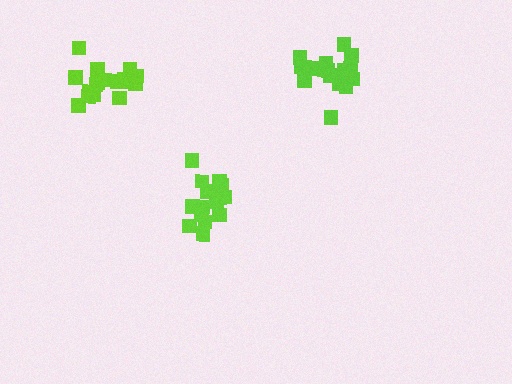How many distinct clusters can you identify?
There are 3 distinct clusters.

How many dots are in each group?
Group 1: 16 dots, Group 2: 17 dots, Group 3: 18 dots (51 total).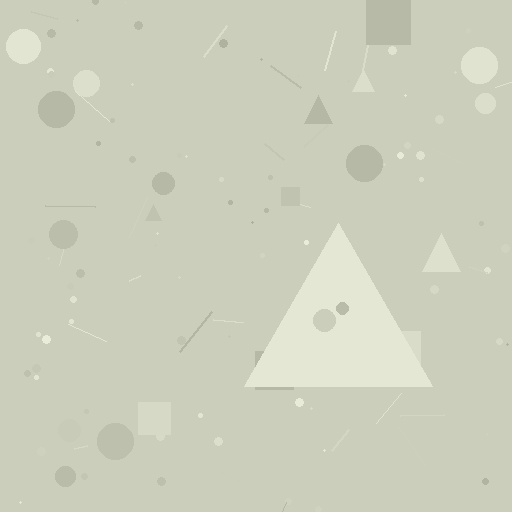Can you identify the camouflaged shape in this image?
The camouflaged shape is a triangle.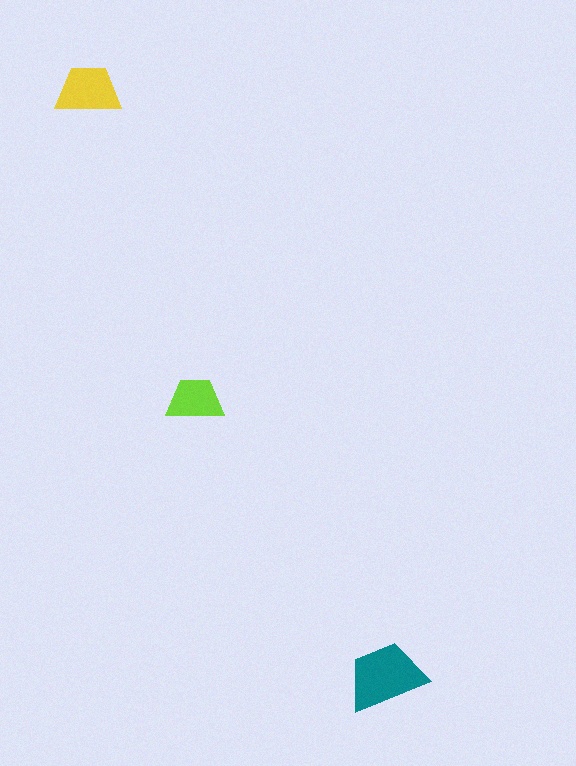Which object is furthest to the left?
The yellow trapezoid is leftmost.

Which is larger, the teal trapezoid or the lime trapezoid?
The teal one.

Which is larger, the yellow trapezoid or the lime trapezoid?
The yellow one.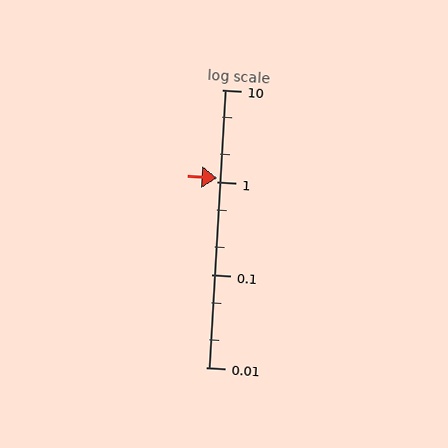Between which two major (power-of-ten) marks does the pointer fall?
The pointer is between 1 and 10.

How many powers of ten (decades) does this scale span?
The scale spans 3 decades, from 0.01 to 10.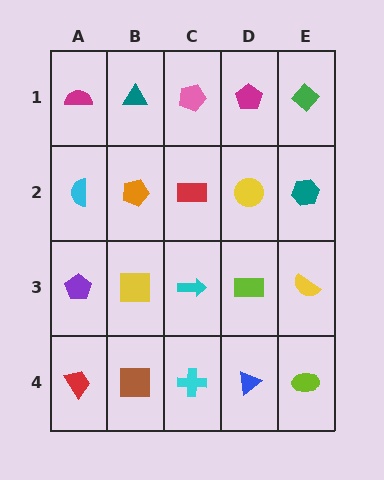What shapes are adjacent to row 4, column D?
A lime rectangle (row 3, column D), a cyan cross (row 4, column C), a lime ellipse (row 4, column E).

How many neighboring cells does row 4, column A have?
2.